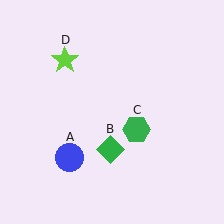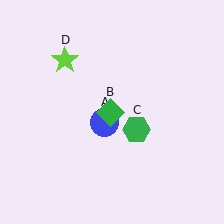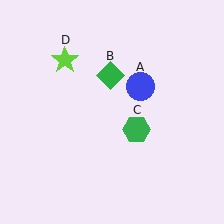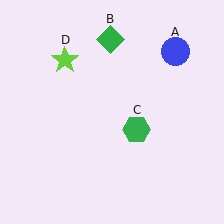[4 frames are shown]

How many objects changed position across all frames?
2 objects changed position: blue circle (object A), green diamond (object B).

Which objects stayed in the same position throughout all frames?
Green hexagon (object C) and lime star (object D) remained stationary.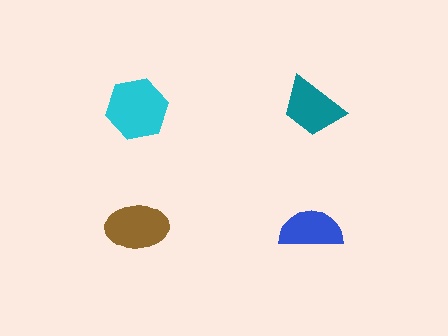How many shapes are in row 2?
2 shapes.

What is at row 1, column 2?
A teal trapezoid.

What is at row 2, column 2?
A blue semicircle.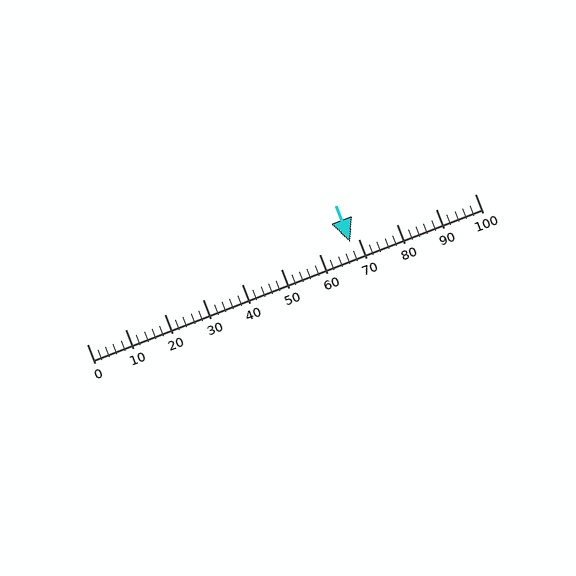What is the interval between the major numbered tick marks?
The major tick marks are spaced 10 units apart.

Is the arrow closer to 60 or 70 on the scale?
The arrow is closer to 70.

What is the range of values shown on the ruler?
The ruler shows values from 0 to 100.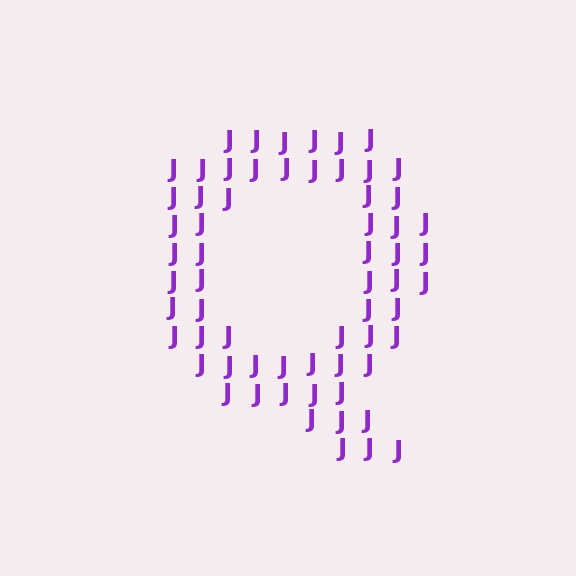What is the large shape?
The large shape is the letter Q.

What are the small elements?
The small elements are letter J's.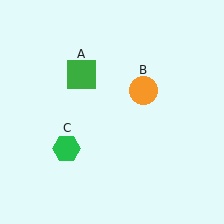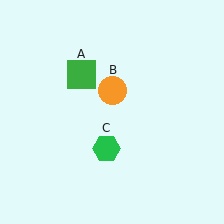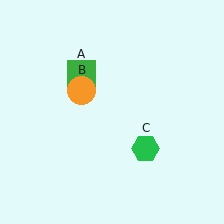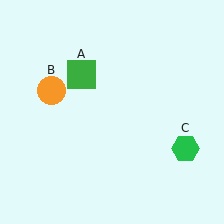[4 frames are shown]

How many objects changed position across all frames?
2 objects changed position: orange circle (object B), green hexagon (object C).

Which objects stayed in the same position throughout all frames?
Green square (object A) remained stationary.